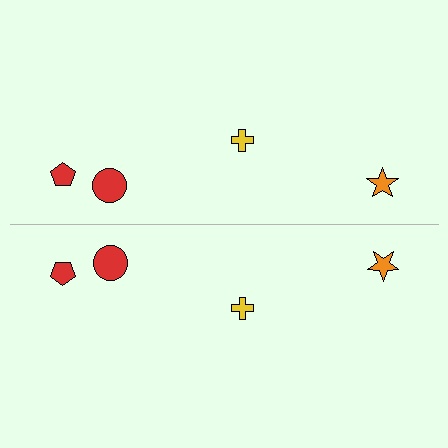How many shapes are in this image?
There are 8 shapes in this image.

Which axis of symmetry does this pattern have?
The pattern has a horizontal axis of symmetry running through the center of the image.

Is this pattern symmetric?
Yes, this pattern has bilateral (reflection) symmetry.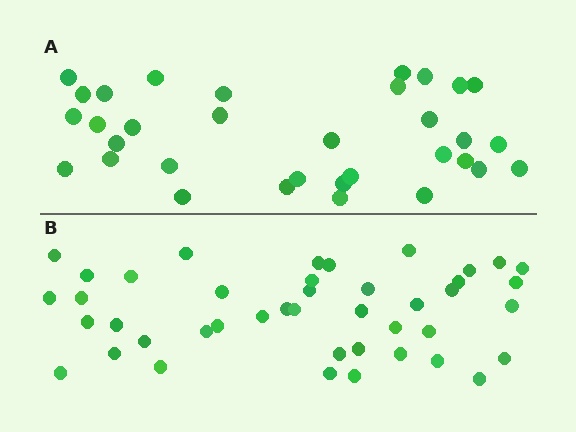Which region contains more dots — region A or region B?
Region B (the bottom region) has more dots.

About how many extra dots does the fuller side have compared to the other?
Region B has roughly 10 or so more dots than region A.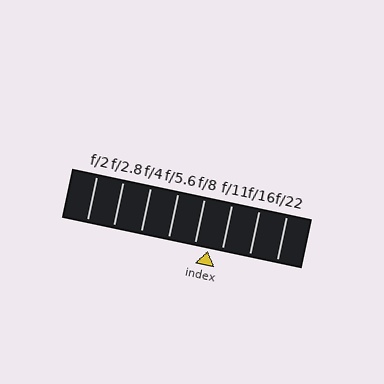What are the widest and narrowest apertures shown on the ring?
The widest aperture shown is f/2 and the narrowest is f/22.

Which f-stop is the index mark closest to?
The index mark is closest to f/8.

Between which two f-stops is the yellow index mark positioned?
The index mark is between f/8 and f/11.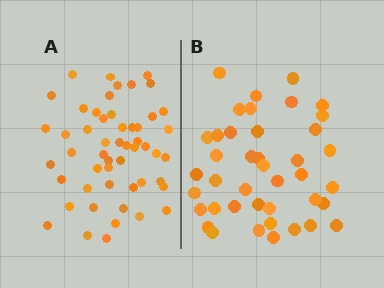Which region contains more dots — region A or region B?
Region A (the left region) has more dots.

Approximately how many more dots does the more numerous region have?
Region A has roughly 12 or so more dots than region B.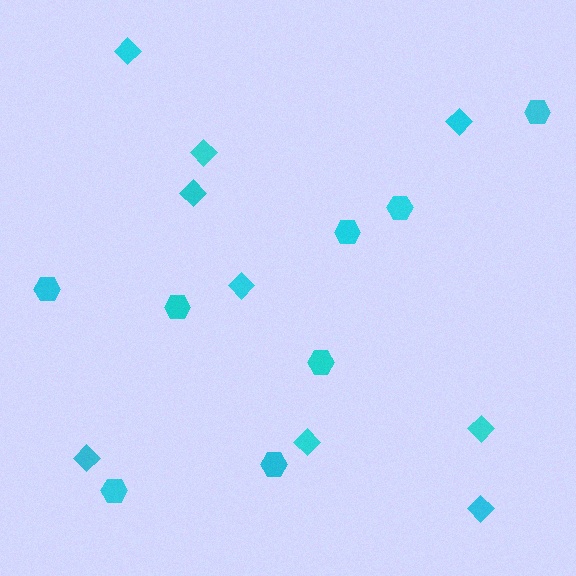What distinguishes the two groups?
There are 2 groups: one group of hexagons (8) and one group of diamonds (9).